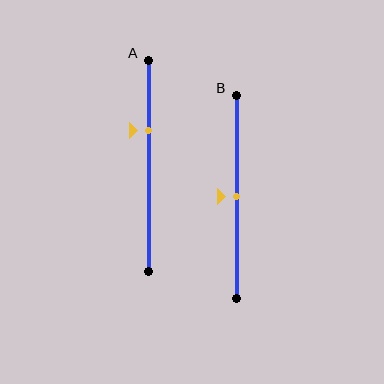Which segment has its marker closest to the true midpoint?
Segment B has its marker closest to the true midpoint.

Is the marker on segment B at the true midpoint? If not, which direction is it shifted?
Yes, the marker on segment B is at the true midpoint.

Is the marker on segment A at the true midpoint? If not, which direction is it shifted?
No, the marker on segment A is shifted upward by about 17% of the segment length.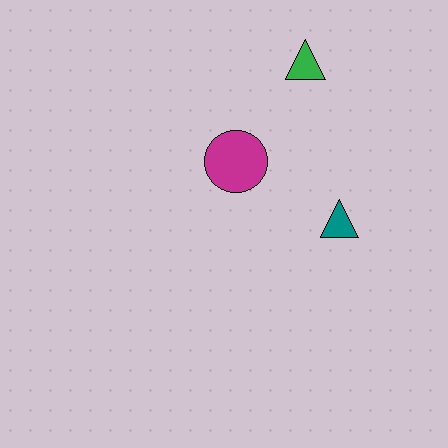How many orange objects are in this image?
There are no orange objects.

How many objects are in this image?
There are 3 objects.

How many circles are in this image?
There is 1 circle.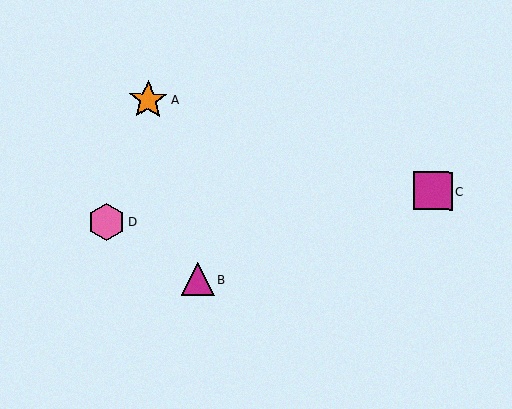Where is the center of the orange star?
The center of the orange star is at (148, 100).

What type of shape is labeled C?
Shape C is a magenta square.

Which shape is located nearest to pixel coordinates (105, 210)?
The pink hexagon (labeled D) at (106, 222) is nearest to that location.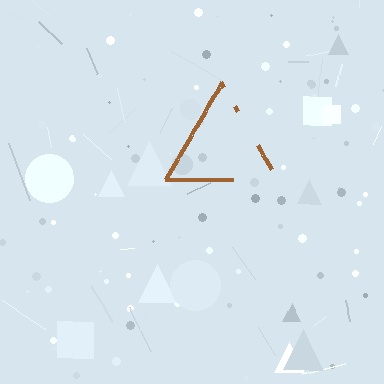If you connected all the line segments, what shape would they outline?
They would outline a triangle.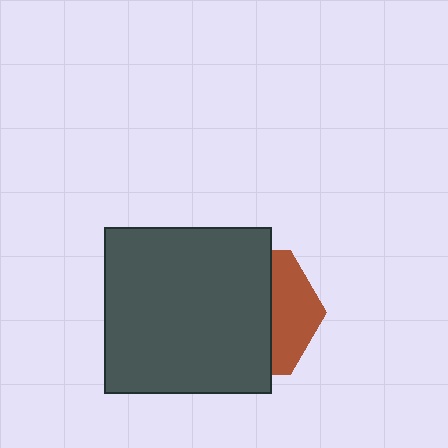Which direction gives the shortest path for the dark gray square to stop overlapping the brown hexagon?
Moving left gives the shortest separation.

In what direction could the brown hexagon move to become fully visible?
The brown hexagon could move right. That would shift it out from behind the dark gray square entirely.